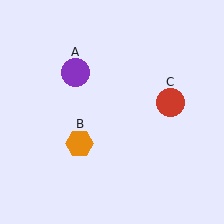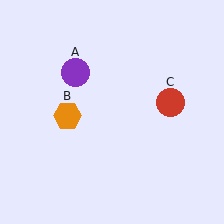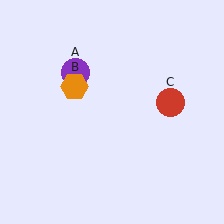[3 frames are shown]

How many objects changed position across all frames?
1 object changed position: orange hexagon (object B).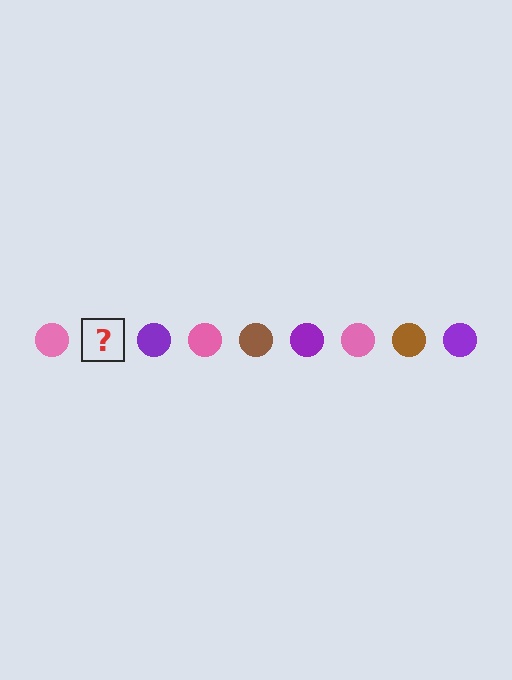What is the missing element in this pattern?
The missing element is a brown circle.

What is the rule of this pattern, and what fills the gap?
The rule is that the pattern cycles through pink, brown, purple circles. The gap should be filled with a brown circle.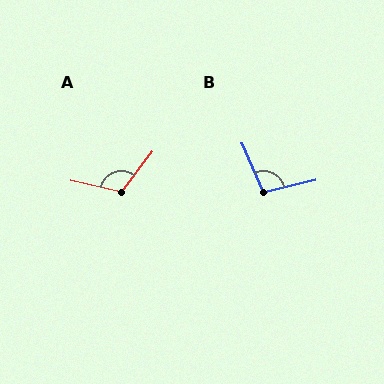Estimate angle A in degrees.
Approximately 114 degrees.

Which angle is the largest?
A, at approximately 114 degrees.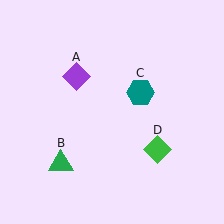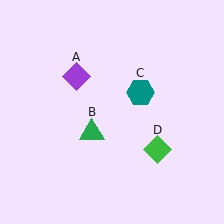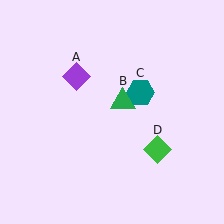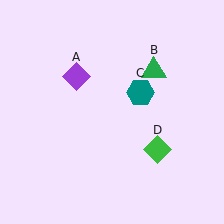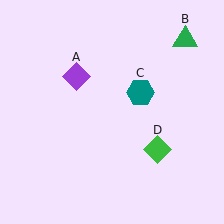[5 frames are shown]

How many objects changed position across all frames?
1 object changed position: green triangle (object B).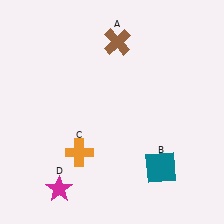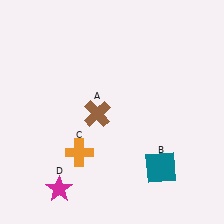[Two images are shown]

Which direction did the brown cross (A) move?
The brown cross (A) moved down.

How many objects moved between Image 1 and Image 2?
1 object moved between the two images.